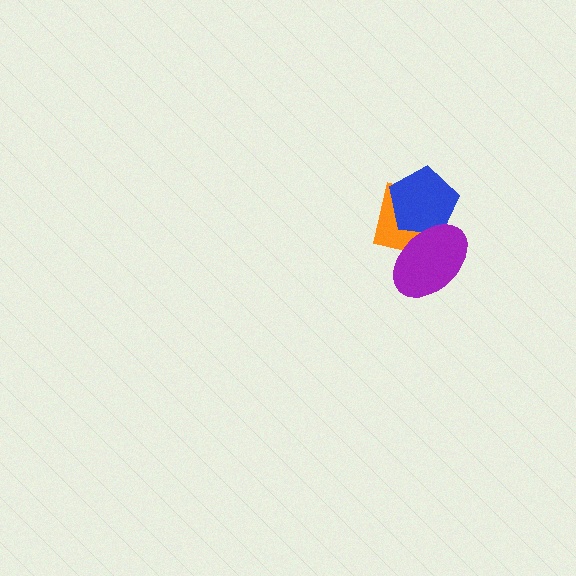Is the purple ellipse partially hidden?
No, no other shape covers it.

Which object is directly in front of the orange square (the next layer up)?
The blue pentagon is directly in front of the orange square.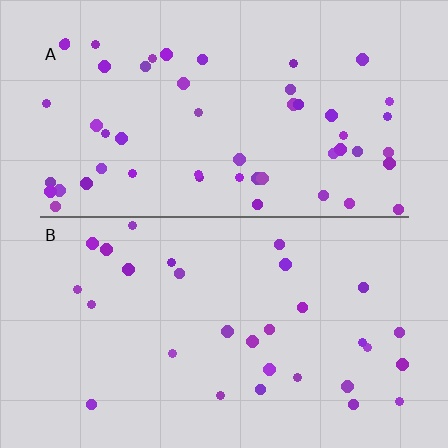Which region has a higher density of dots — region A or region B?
A (the top).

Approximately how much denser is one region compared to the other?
Approximately 1.8× — region A over region B.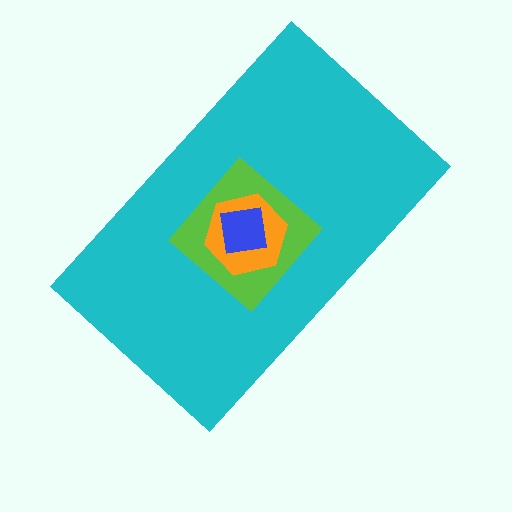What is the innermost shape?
The blue square.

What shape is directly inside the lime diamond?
The orange hexagon.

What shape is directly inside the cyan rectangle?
The lime diamond.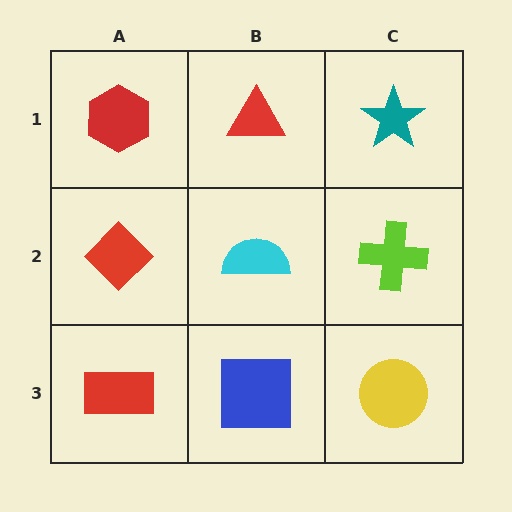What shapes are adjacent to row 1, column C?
A lime cross (row 2, column C), a red triangle (row 1, column B).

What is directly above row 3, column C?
A lime cross.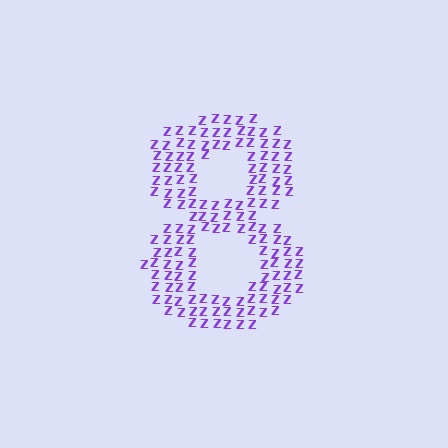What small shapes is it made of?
It is made of small letter Z's.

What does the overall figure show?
The overall figure shows the digit 8.